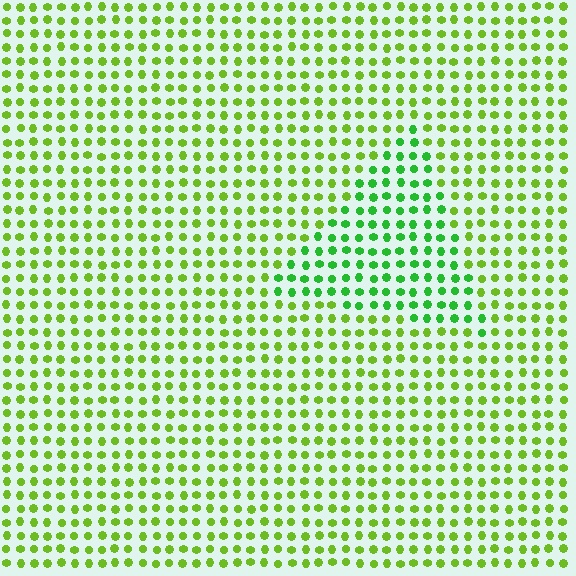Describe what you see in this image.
The image is filled with small lime elements in a uniform arrangement. A triangle-shaped region is visible where the elements are tinted to a slightly different hue, forming a subtle color boundary.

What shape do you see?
I see a triangle.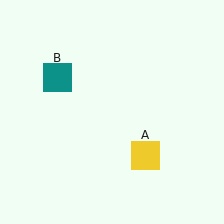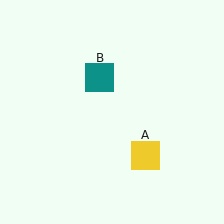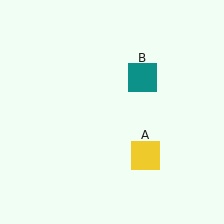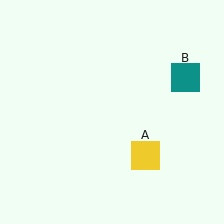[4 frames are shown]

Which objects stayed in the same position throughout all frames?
Yellow square (object A) remained stationary.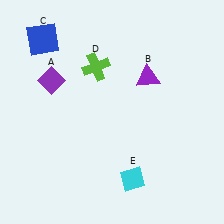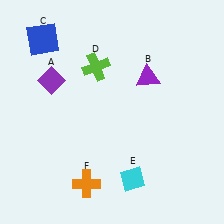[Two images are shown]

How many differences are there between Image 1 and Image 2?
There is 1 difference between the two images.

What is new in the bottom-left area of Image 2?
An orange cross (F) was added in the bottom-left area of Image 2.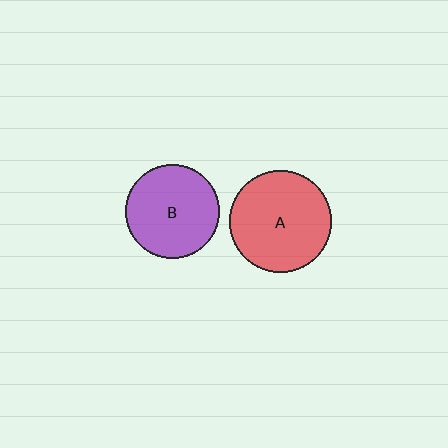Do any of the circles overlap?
No, none of the circles overlap.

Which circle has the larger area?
Circle A (red).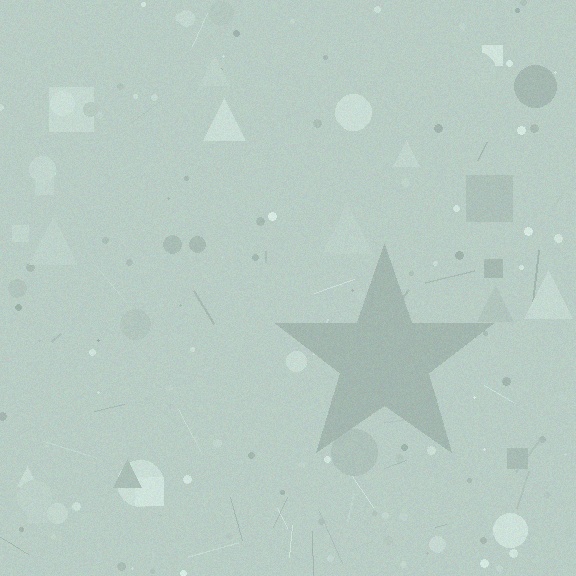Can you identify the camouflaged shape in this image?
The camouflaged shape is a star.